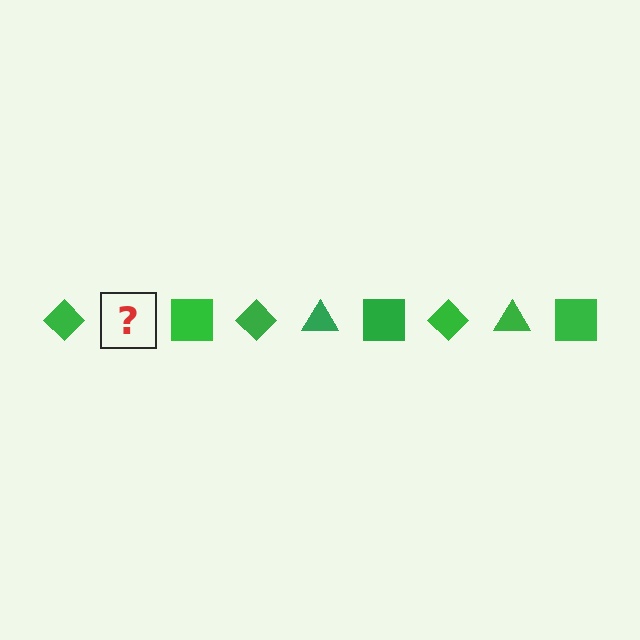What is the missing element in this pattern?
The missing element is a green triangle.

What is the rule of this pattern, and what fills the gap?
The rule is that the pattern cycles through diamond, triangle, square shapes in green. The gap should be filled with a green triangle.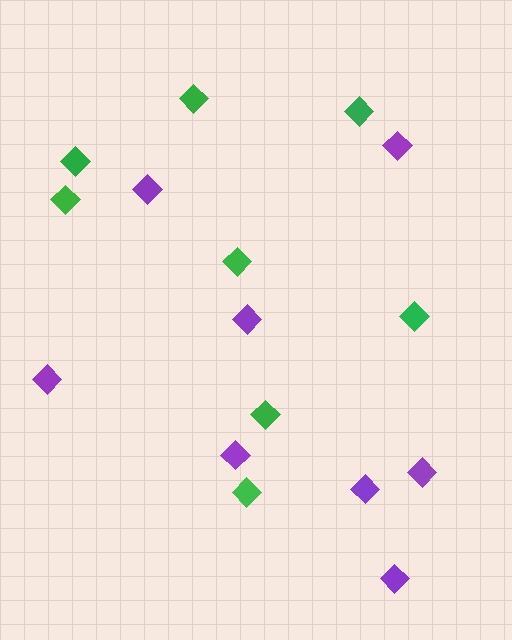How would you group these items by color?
There are 2 groups: one group of green diamonds (8) and one group of purple diamonds (8).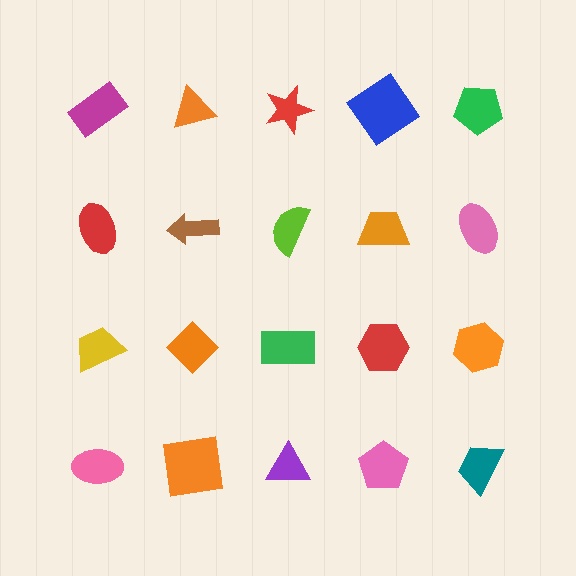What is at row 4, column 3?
A purple triangle.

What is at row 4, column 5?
A teal trapezoid.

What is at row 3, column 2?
An orange diamond.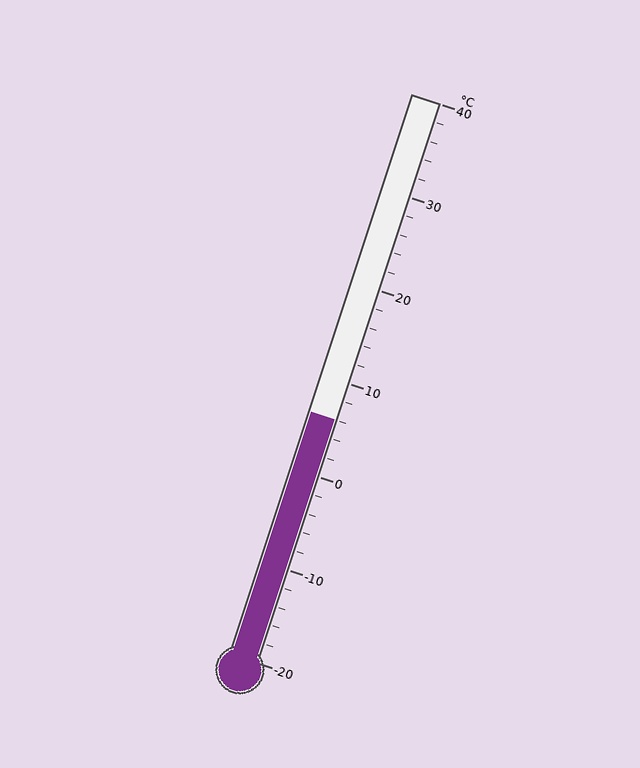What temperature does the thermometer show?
The thermometer shows approximately 6°C.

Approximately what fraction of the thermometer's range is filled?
The thermometer is filled to approximately 45% of its range.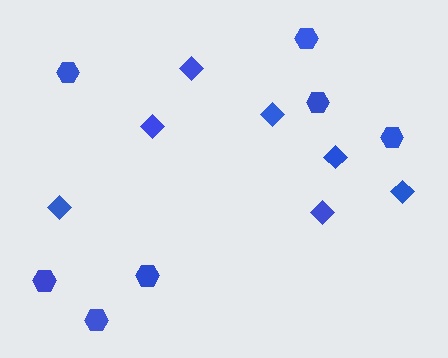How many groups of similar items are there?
There are 2 groups: one group of hexagons (7) and one group of diamonds (7).